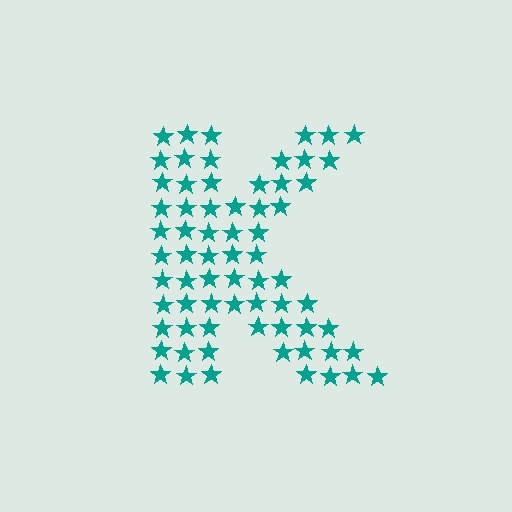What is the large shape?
The large shape is the letter K.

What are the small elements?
The small elements are stars.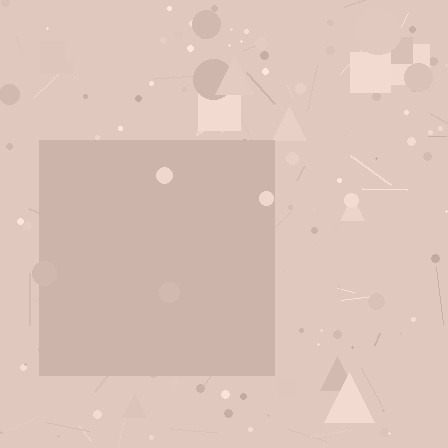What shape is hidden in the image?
A square is hidden in the image.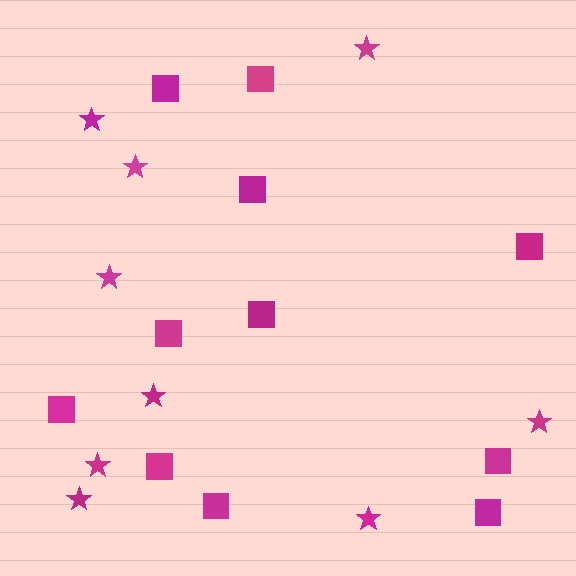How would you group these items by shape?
There are 2 groups: one group of stars (9) and one group of squares (11).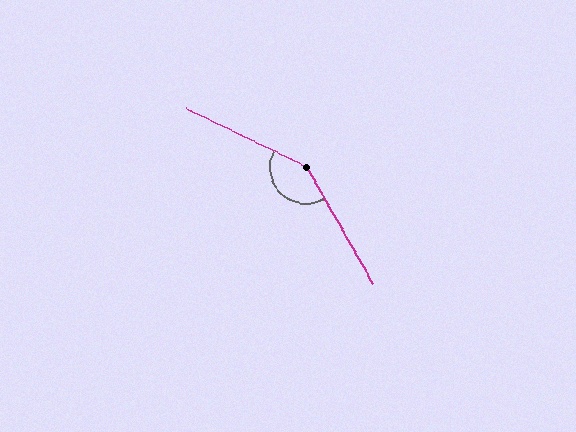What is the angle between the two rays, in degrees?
Approximately 146 degrees.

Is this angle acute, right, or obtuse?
It is obtuse.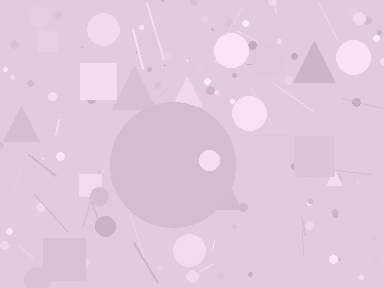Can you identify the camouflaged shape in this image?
The camouflaged shape is a circle.